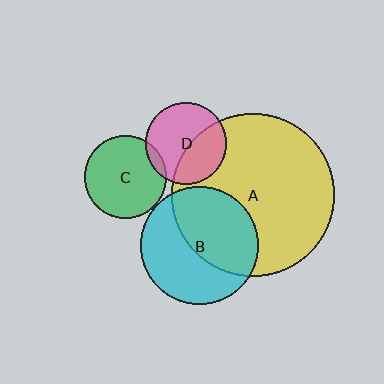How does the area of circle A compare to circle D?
Approximately 4.0 times.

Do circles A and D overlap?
Yes.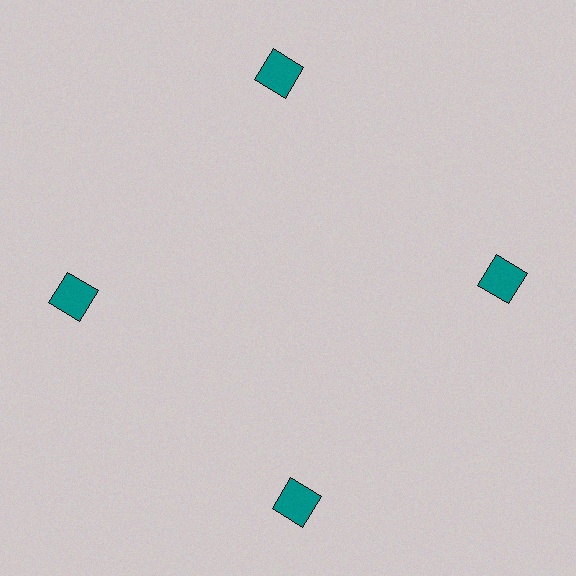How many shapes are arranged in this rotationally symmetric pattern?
There are 4 shapes, arranged in 4 groups of 1.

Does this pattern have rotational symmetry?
Yes, this pattern has 4-fold rotational symmetry. It looks the same after rotating 90 degrees around the center.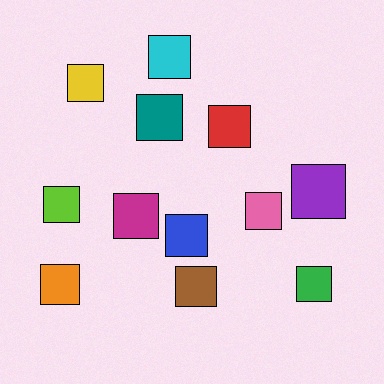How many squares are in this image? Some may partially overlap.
There are 12 squares.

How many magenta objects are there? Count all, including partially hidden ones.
There is 1 magenta object.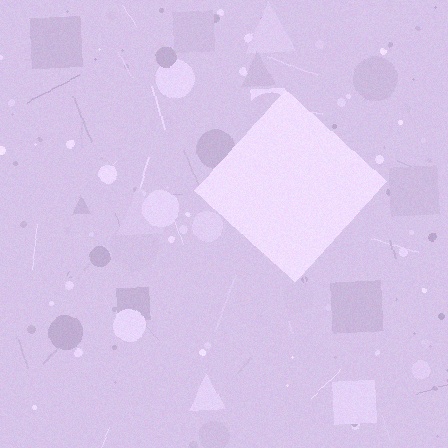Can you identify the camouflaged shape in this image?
The camouflaged shape is a diamond.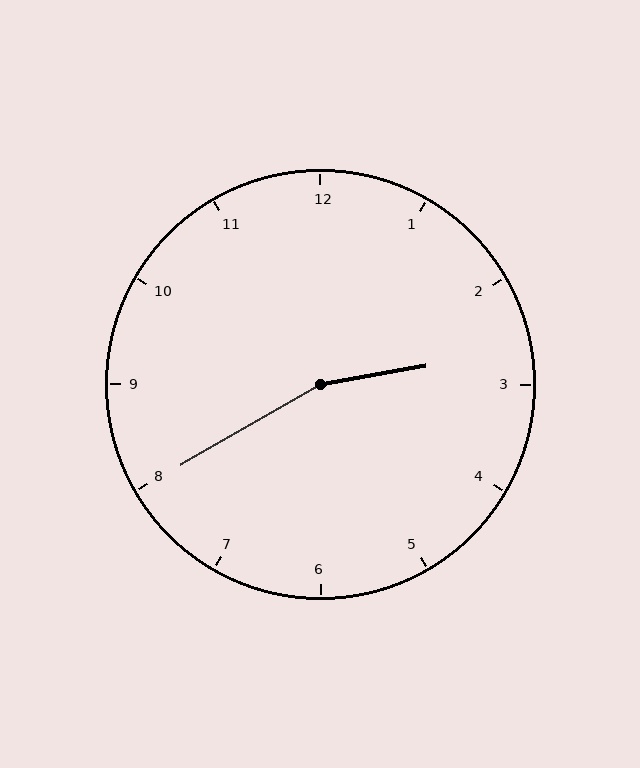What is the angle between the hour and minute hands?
Approximately 160 degrees.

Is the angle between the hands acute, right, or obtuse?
It is obtuse.